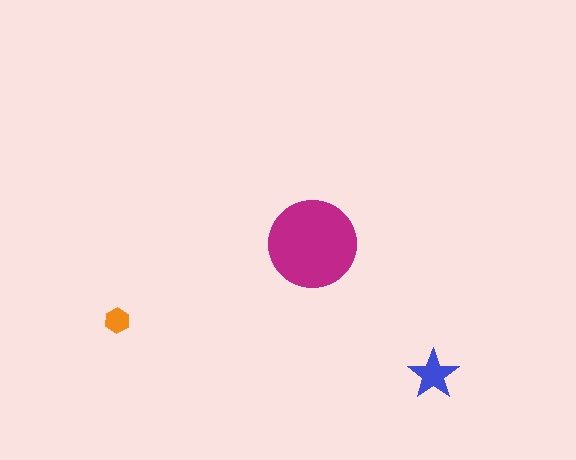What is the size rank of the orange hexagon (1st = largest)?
3rd.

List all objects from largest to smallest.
The magenta circle, the blue star, the orange hexagon.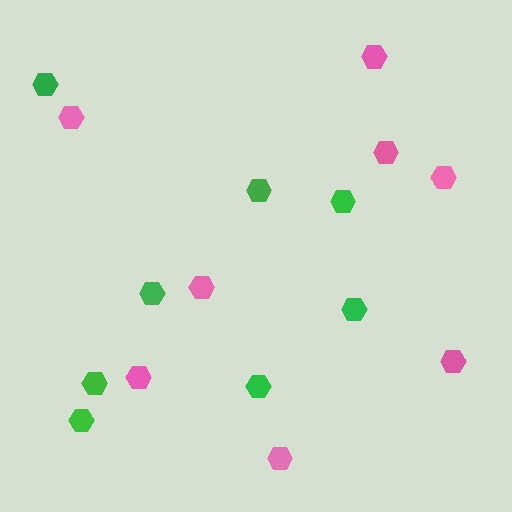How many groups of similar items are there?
There are 2 groups: one group of pink hexagons (8) and one group of green hexagons (8).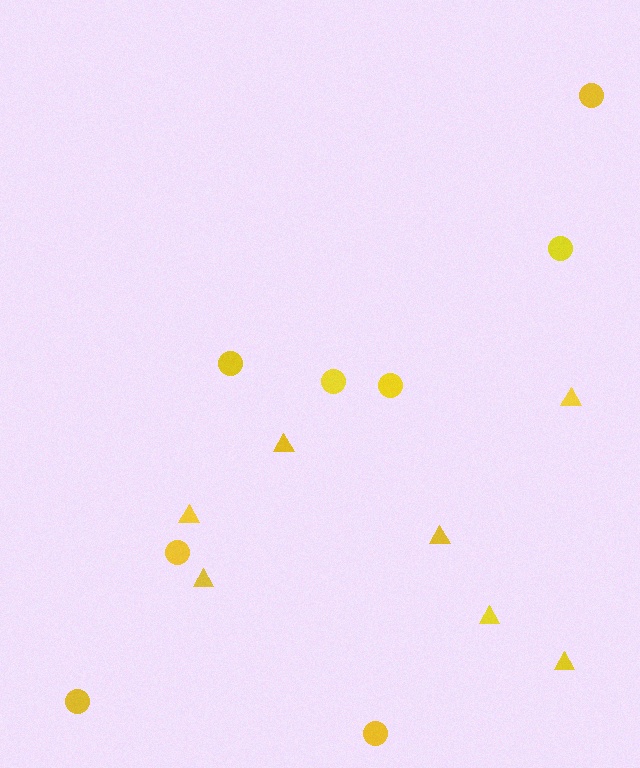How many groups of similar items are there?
There are 2 groups: one group of circles (8) and one group of triangles (7).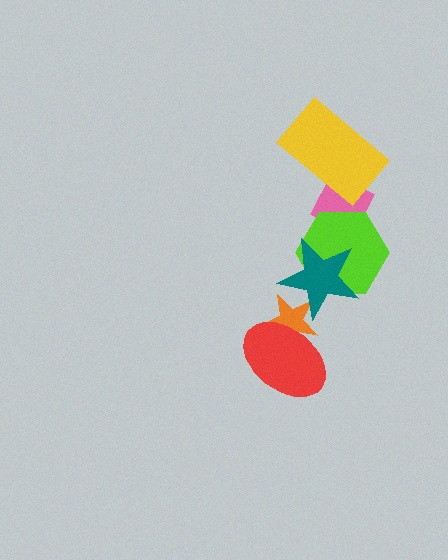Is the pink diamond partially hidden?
Yes, it is partially covered by another shape.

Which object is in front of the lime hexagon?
The teal star is in front of the lime hexagon.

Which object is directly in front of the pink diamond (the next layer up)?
The yellow rectangle is directly in front of the pink diamond.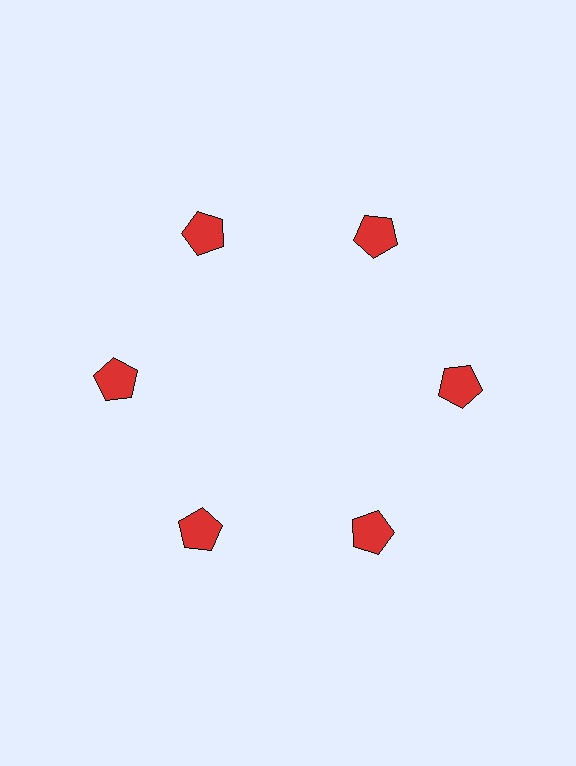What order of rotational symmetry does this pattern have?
This pattern has 6-fold rotational symmetry.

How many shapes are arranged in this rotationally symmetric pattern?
There are 6 shapes, arranged in 6 groups of 1.